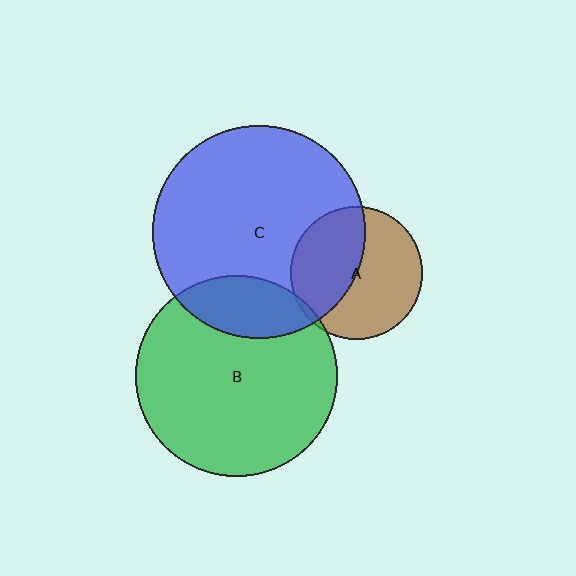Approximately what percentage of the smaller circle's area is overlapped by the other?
Approximately 5%.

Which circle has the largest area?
Circle C (blue).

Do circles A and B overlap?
Yes.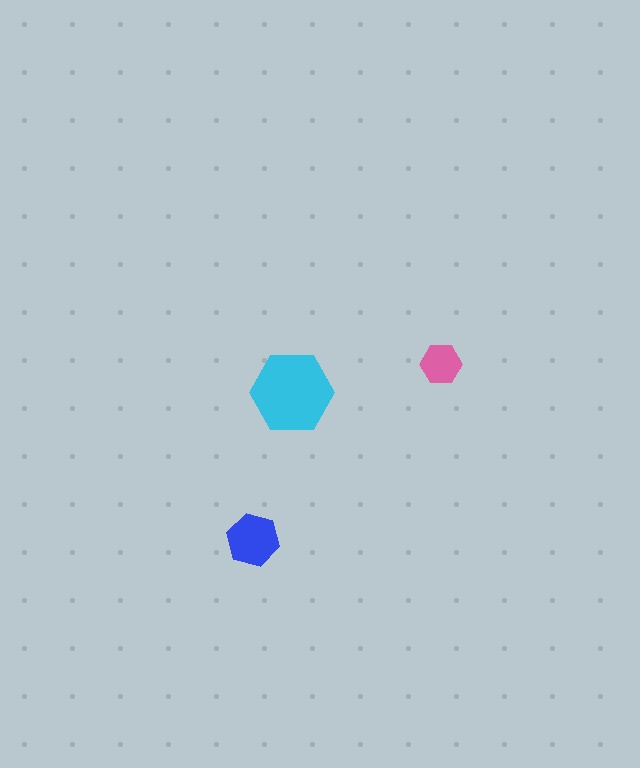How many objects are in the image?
There are 3 objects in the image.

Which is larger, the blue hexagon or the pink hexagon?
The blue one.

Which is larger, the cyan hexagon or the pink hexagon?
The cyan one.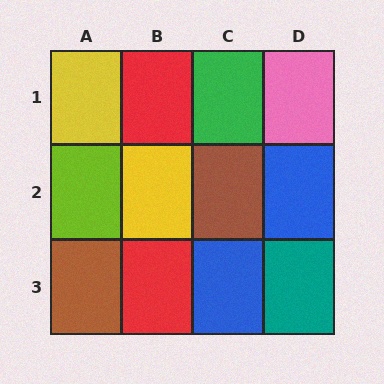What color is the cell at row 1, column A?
Yellow.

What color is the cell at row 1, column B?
Red.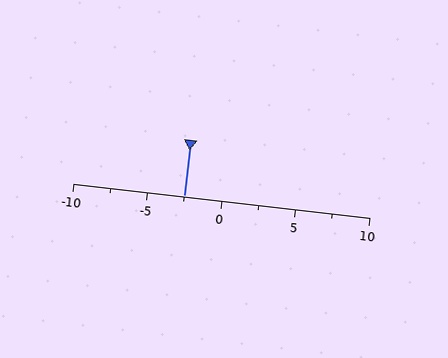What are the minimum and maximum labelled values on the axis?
The axis runs from -10 to 10.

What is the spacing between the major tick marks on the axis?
The major ticks are spaced 5 apart.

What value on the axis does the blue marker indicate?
The marker indicates approximately -2.5.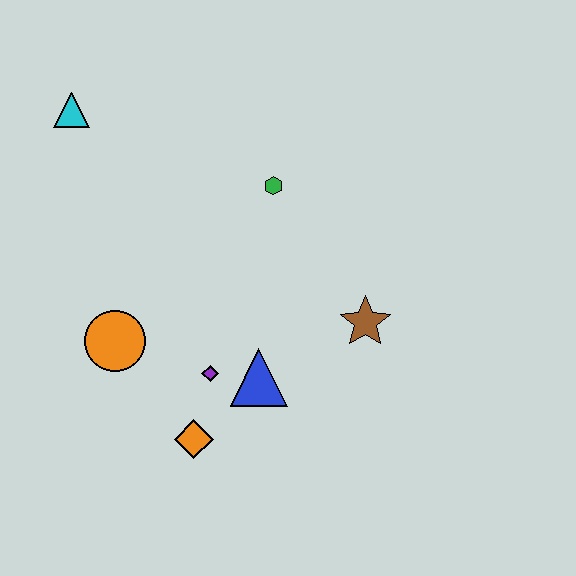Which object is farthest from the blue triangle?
The cyan triangle is farthest from the blue triangle.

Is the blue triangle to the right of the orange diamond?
Yes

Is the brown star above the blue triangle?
Yes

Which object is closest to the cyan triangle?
The green hexagon is closest to the cyan triangle.